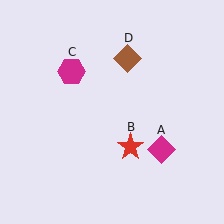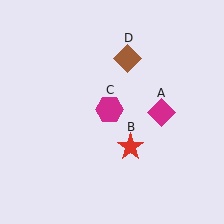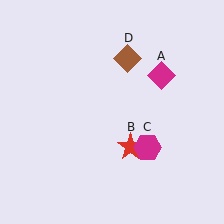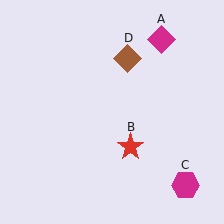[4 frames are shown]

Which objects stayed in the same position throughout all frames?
Red star (object B) and brown diamond (object D) remained stationary.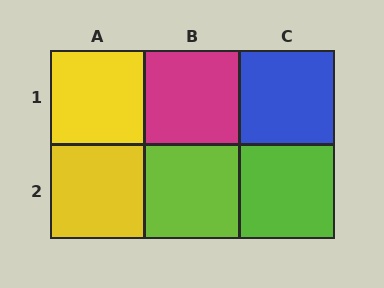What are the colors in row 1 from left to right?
Yellow, magenta, blue.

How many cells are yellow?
2 cells are yellow.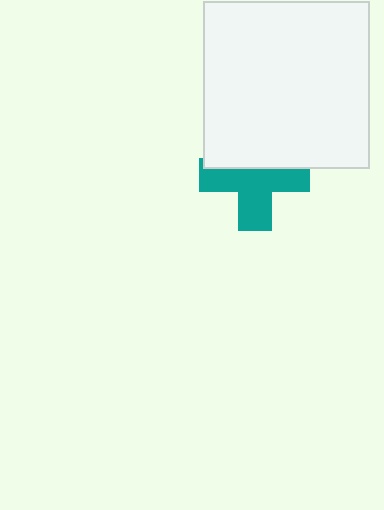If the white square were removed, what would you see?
You would see the complete teal cross.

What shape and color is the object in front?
The object in front is a white square.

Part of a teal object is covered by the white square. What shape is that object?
It is a cross.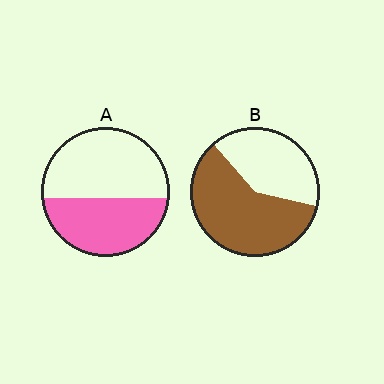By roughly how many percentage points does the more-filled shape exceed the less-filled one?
By roughly 15 percentage points (B over A).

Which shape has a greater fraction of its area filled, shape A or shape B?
Shape B.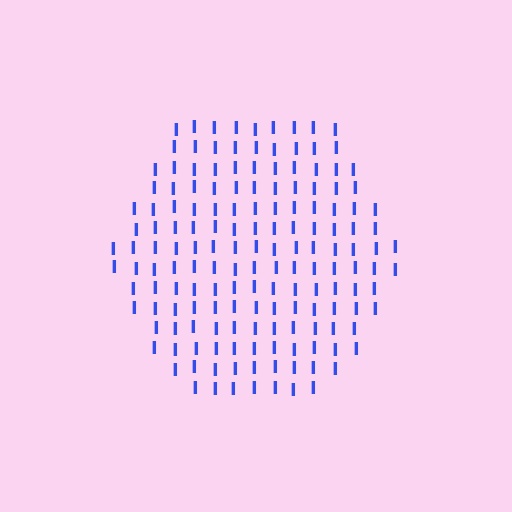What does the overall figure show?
The overall figure shows a hexagon.